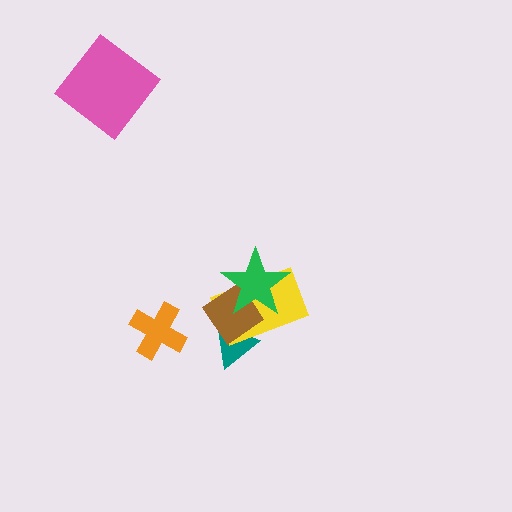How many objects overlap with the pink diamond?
0 objects overlap with the pink diamond.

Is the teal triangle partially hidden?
Yes, it is partially covered by another shape.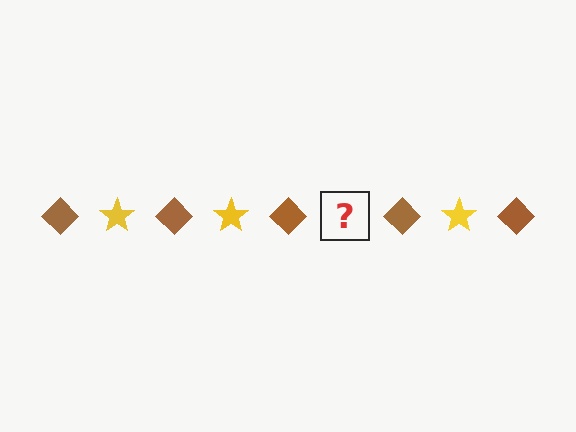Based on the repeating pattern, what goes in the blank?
The blank should be a yellow star.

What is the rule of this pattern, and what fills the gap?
The rule is that the pattern alternates between brown diamond and yellow star. The gap should be filled with a yellow star.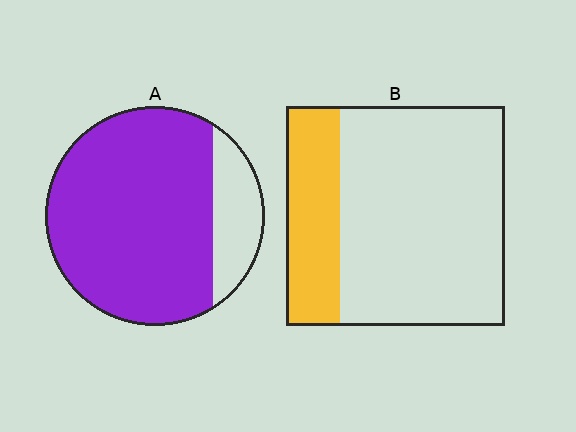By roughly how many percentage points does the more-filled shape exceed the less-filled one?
By roughly 55 percentage points (A over B).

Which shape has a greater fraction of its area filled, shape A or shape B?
Shape A.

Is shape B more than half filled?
No.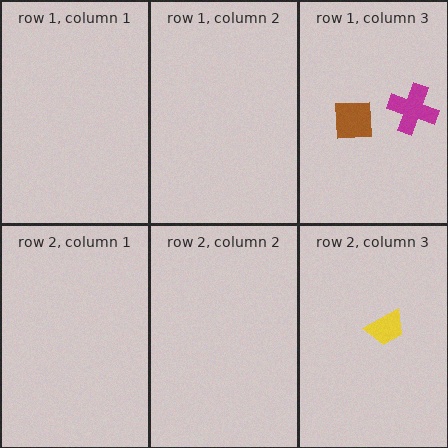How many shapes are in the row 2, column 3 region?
1.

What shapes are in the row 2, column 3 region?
The yellow trapezoid.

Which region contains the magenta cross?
The row 1, column 3 region.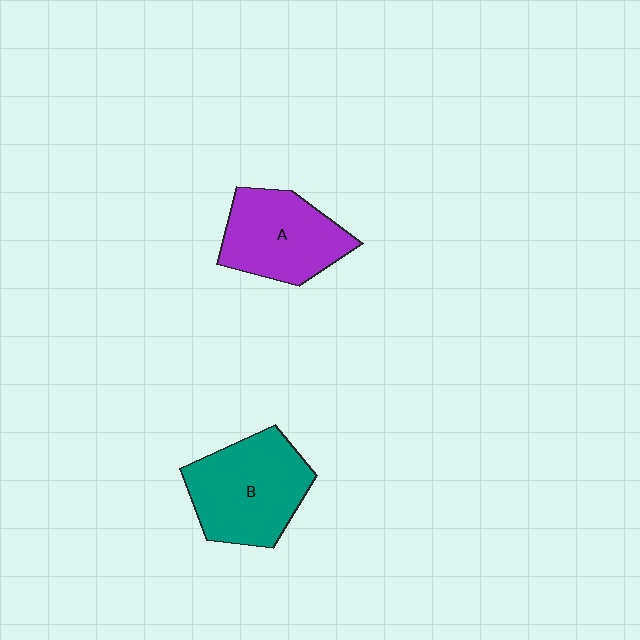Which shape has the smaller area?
Shape A (purple).